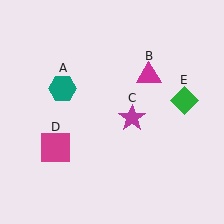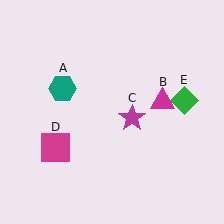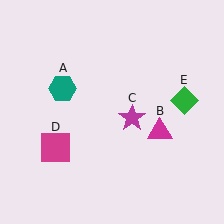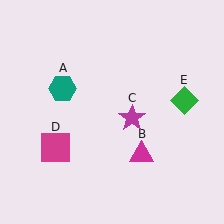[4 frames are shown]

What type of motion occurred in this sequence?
The magenta triangle (object B) rotated clockwise around the center of the scene.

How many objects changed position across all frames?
1 object changed position: magenta triangle (object B).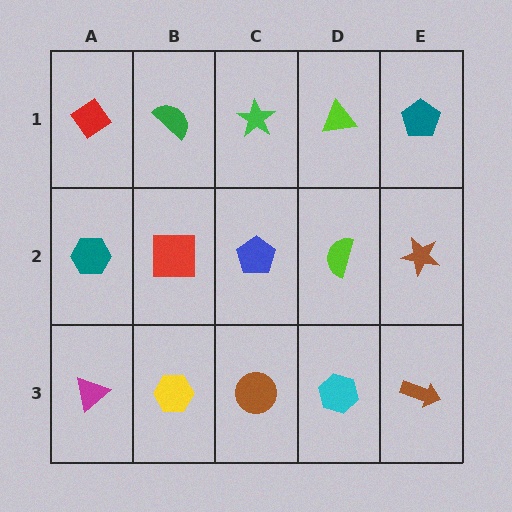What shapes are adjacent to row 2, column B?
A green semicircle (row 1, column B), a yellow hexagon (row 3, column B), a teal hexagon (row 2, column A), a blue pentagon (row 2, column C).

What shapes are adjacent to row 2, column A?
A red diamond (row 1, column A), a magenta triangle (row 3, column A), a red square (row 2, column B).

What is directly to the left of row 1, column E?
A lime triangle.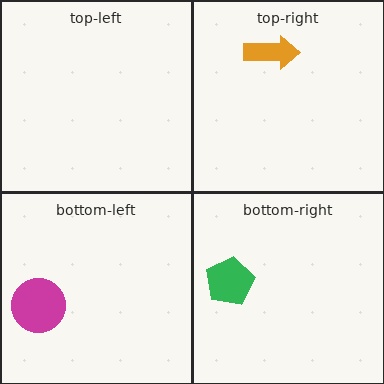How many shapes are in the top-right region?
1.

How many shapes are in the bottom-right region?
1.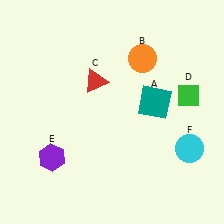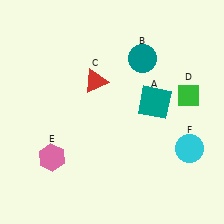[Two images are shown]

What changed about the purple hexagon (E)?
In Image 1, E is purple. In Image 2, it changed to pink.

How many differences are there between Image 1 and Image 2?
There are 2 differences between the two images.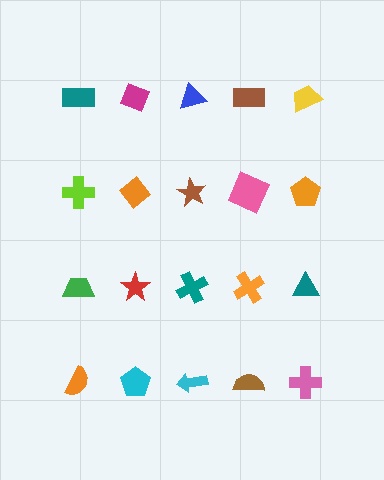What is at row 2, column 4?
A pink square.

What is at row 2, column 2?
An orange diamond.